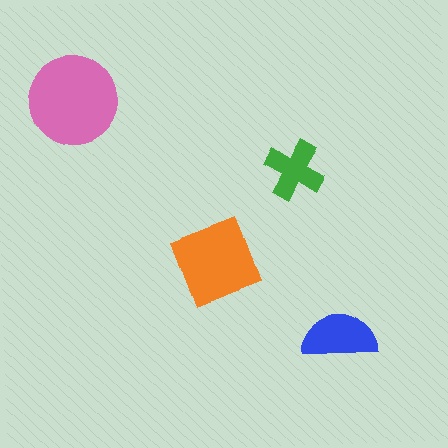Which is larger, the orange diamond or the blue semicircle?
The orange diamond.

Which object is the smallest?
The green cross.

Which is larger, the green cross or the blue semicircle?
The blue semicircle.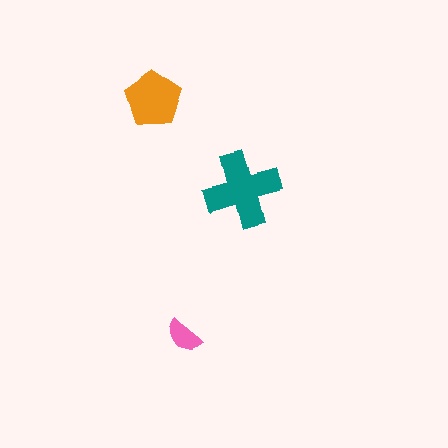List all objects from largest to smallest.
The teal cross, the orange pentagon, the pink semicircle.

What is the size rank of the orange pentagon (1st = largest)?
2nd.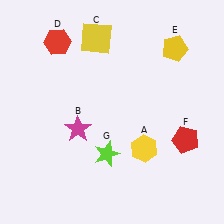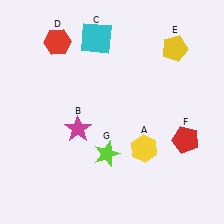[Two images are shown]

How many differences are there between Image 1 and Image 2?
There is 1 difference between the two images.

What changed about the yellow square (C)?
In Image 1, C is yellow. In Image 2, it changed to cyan.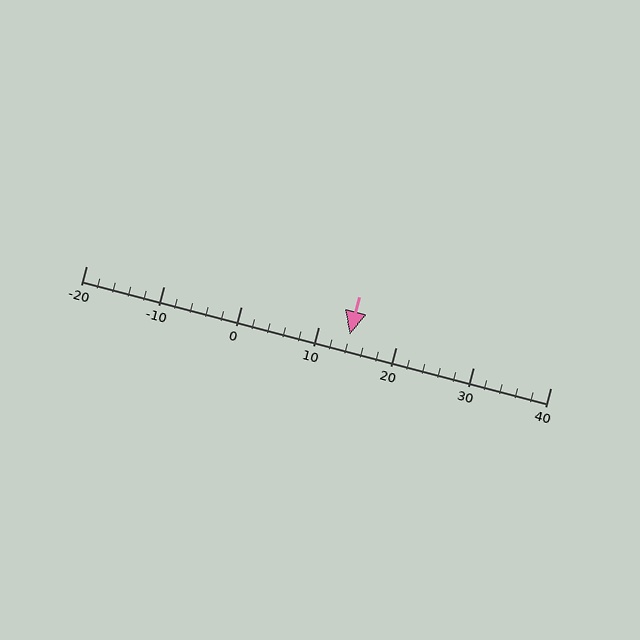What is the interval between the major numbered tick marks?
The major tick marks are spaced 10 units apart.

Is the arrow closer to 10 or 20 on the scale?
The arrow is closer to 10.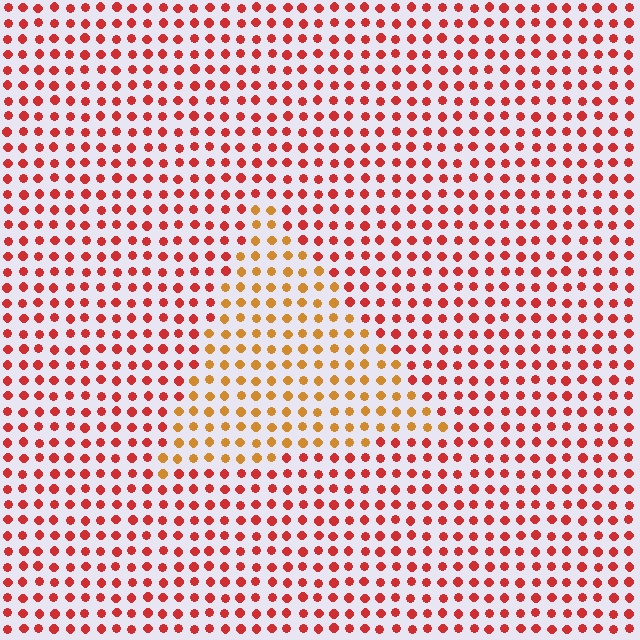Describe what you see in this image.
The image is filled with small red elements in a uniform arrangement. A triangle-shaped region is visible where the elements are tinted to a slightly different hue, forming a subtle color boundary.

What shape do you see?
I see a triangle.